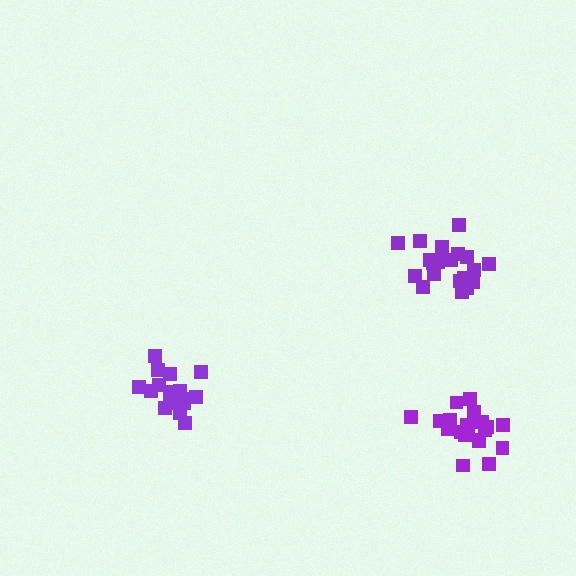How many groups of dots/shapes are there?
There are 3 groups.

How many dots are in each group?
Group 1: 17 dots, Group 2: 21 dots, Group 3: 20 dots (58 total).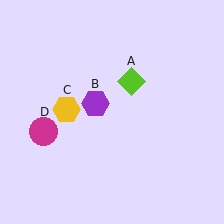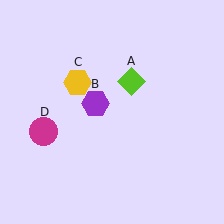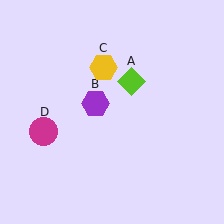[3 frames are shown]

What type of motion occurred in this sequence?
The yellow hexagon (object C) rotated clockwise around the center of the scene.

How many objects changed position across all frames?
1 object changed position: yellow hexagon (object C).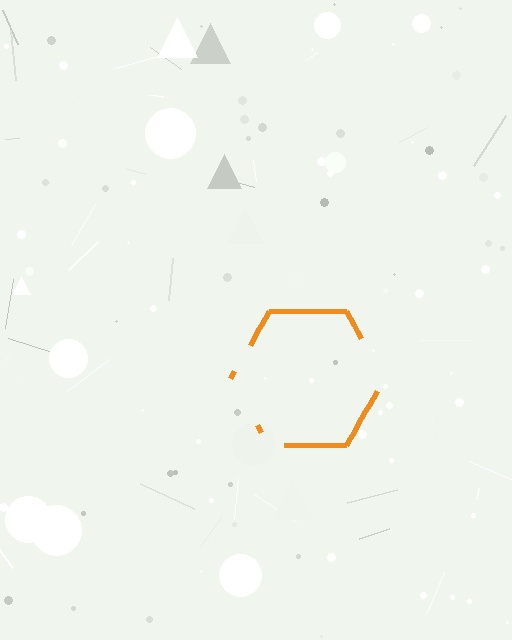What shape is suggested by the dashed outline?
The dashed outline suggests a hexagon.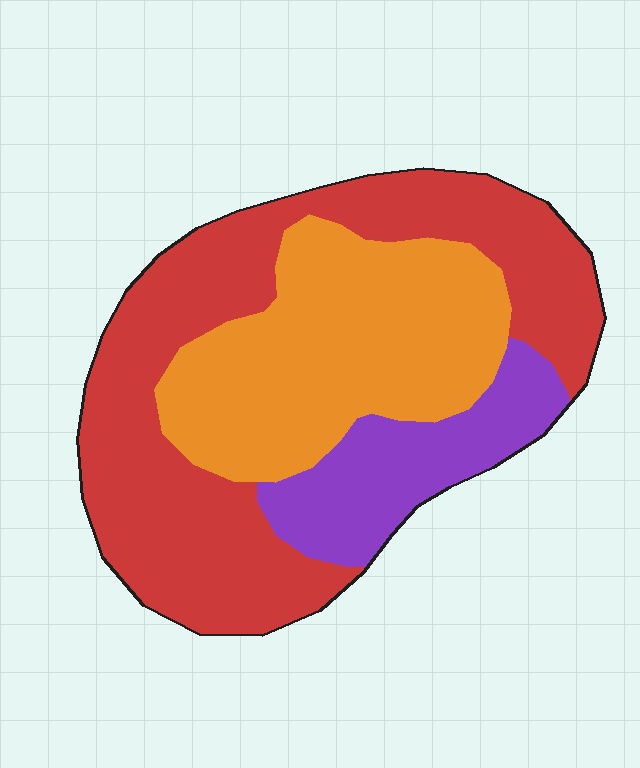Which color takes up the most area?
Red, at roughly 50%.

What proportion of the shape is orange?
Orange covers 35% of the shape.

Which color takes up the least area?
Purple, at roughly 15%.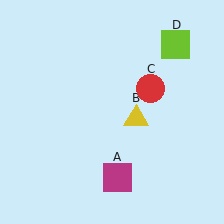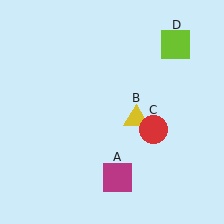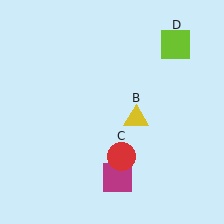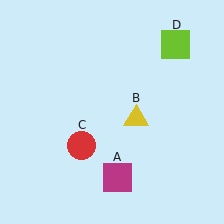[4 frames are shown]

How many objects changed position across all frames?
1 object changed position: red circle (object C).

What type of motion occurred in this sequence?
The red circle (object C) rotated clockwise around the center of the scene.